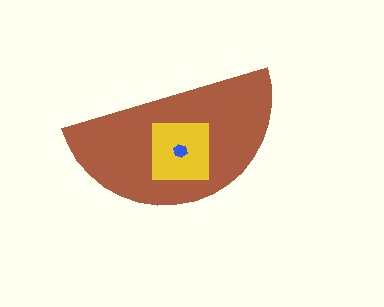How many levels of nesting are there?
3.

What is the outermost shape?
The brown semicircle.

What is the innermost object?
The blue hexagon.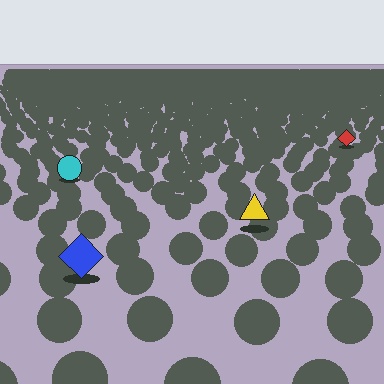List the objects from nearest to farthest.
From nearest to farthest: the blue diamond, the yellow triangle, the cyan circle, the red diamond.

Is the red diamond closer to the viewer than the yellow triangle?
No. The yellow triangle is closer — you can tell from the texture gradient: the ground texture is coarser near it.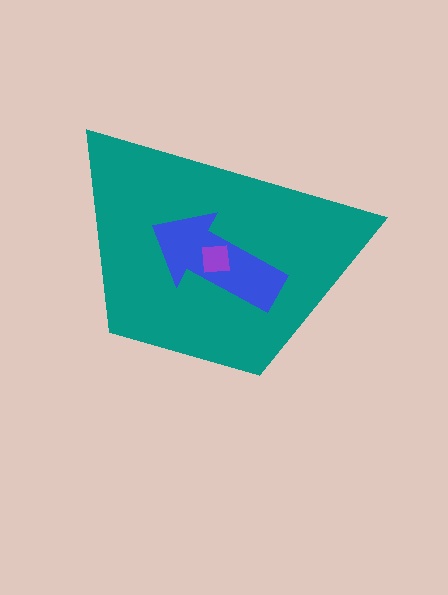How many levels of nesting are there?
3.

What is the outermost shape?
The teal trapezoid.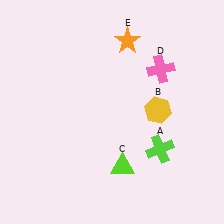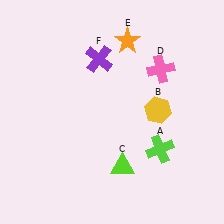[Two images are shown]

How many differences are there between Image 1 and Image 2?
There is 1 difference between the two images.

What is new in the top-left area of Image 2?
A purple cross (F) was added in the top-left area of Image 2.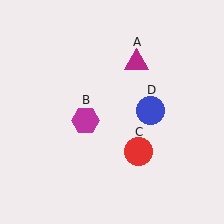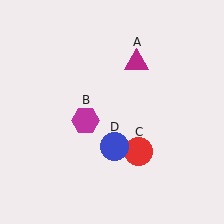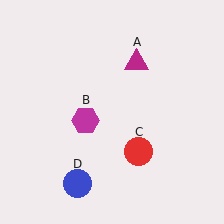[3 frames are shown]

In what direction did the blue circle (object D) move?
The blue circle (object D) moved down and to the left.